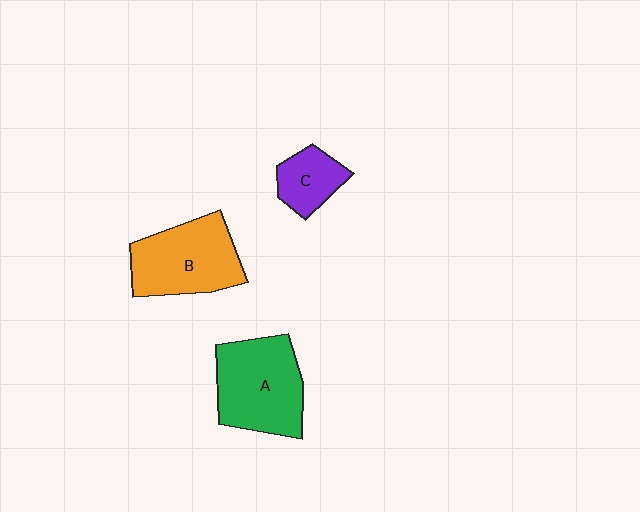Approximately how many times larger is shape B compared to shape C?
Approximately 2.1 times.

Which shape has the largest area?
Shape A (green).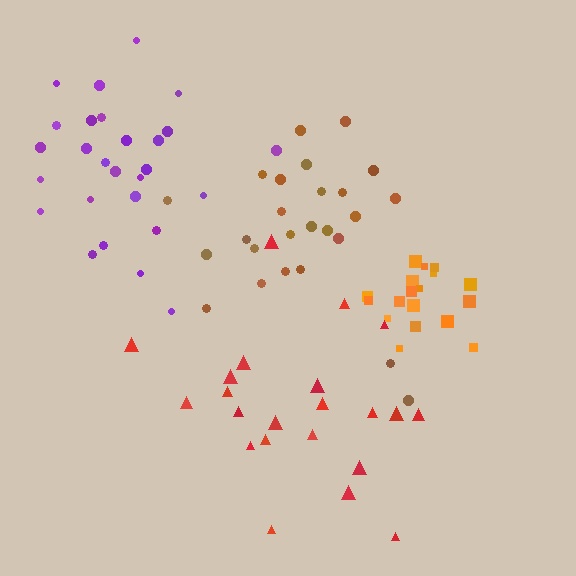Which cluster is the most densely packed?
Orange.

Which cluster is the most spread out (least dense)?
Red.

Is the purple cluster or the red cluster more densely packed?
Purple.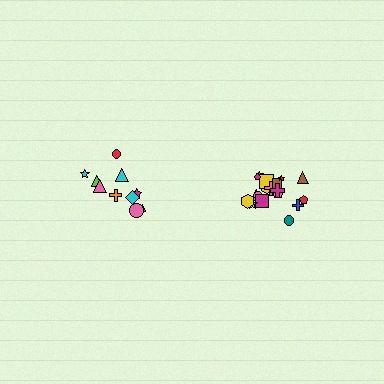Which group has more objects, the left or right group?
The right group.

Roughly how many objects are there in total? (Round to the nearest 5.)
Roughly 30 objects in total.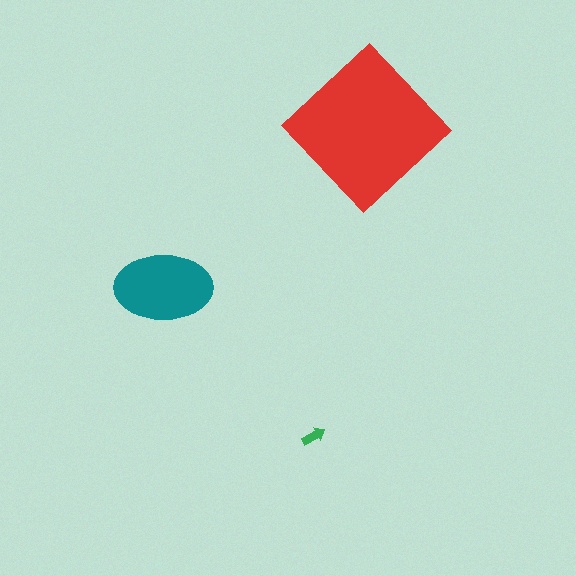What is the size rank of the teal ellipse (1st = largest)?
2nd.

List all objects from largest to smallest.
The red diamond, the teal ellipse, the green arrow.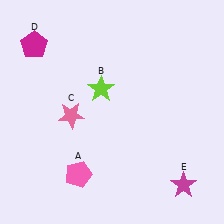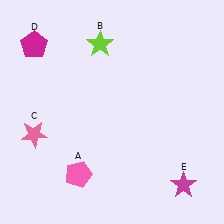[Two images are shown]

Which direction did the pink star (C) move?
The pink star (C) moved left.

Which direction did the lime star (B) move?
The lime star (B) moved up.